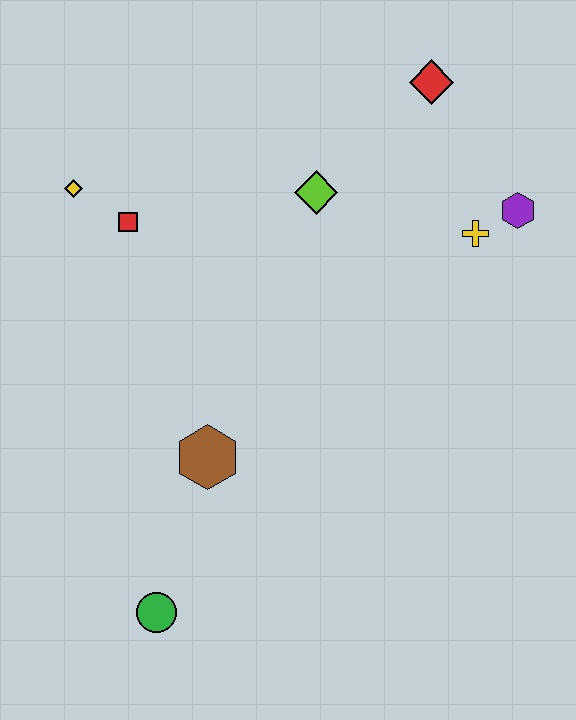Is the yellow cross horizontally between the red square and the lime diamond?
No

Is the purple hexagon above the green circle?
Yes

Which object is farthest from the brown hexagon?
The red diamond is farthest from the brown hexagon.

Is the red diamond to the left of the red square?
No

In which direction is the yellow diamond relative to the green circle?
The yellow diamond is above the green circle.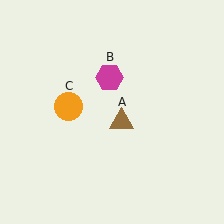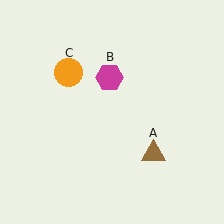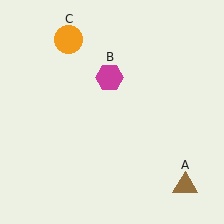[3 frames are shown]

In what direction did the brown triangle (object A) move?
The brown triangle (object A) moved down and to the right.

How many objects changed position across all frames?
2 objects changed position: brown triangle (object A), orange circle (object C).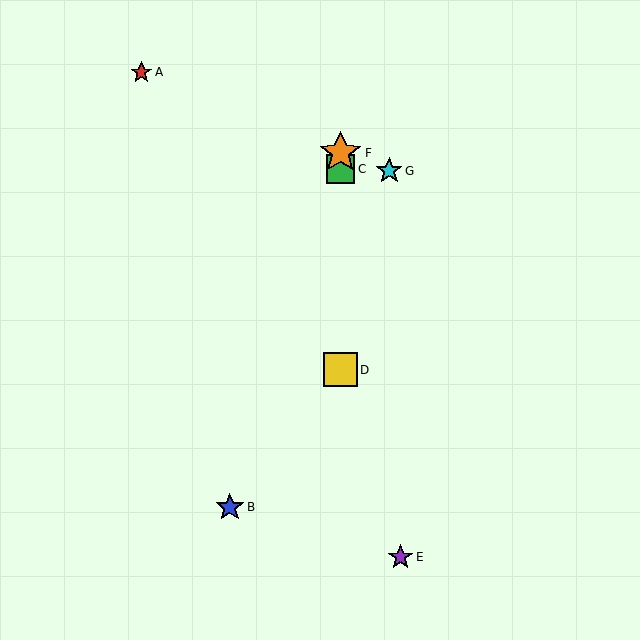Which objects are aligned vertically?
Objects C, D, F are aligned vertically.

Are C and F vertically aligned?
Yes, both are at x≈340.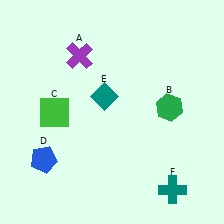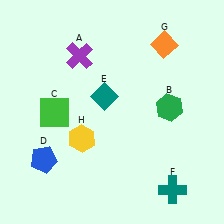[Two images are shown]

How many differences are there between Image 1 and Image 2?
There are 2 differences between the two images.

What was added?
An orange diamond (G), a yellow hexagon (H) were added in Image 2.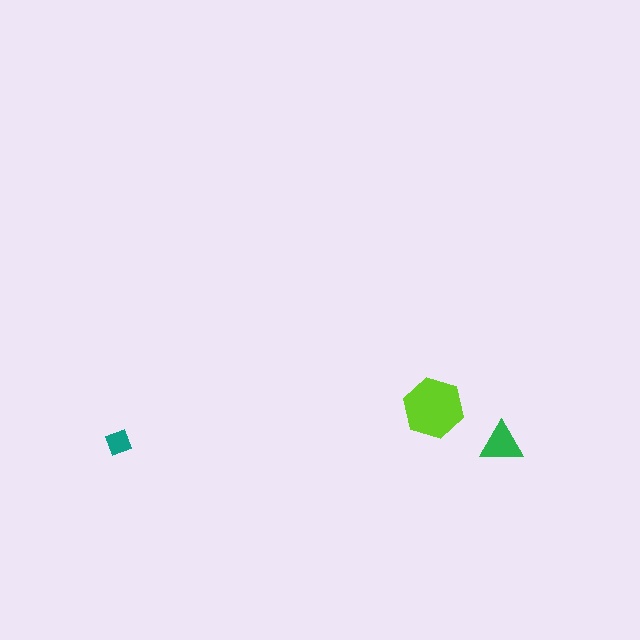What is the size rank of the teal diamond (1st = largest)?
3rd.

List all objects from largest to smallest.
The lime hexagon, the green triangle, the teal diamond.